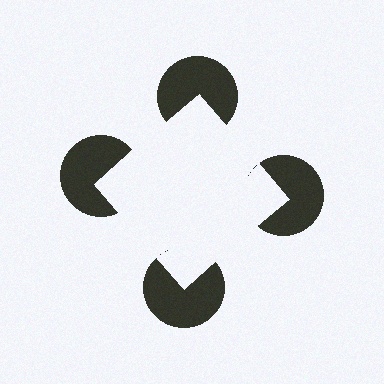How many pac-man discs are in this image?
There are 4 — one at each vertex of the illusory square.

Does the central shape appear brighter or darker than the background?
It typically appears slightly brighter than the background, even though no actual brightness change is drawn.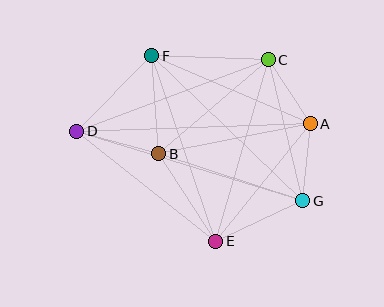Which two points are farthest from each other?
Points D and G are farthest from each other.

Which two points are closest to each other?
Points A and C are closest to each other.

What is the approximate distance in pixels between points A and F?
The distance between A and F is approximately 172 pixels.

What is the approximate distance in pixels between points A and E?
The distance between A and E is approximately 151 pixels.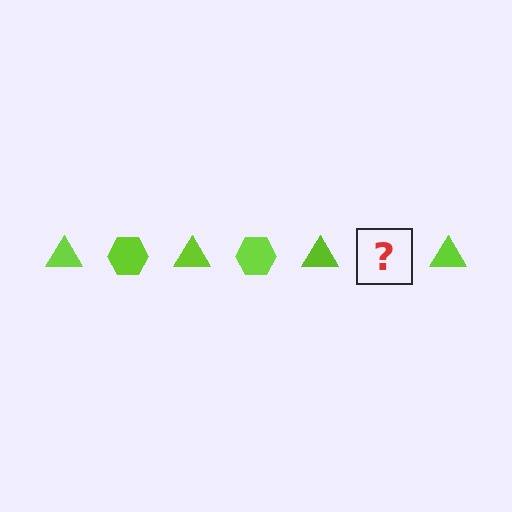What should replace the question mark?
The question mark should be replaced with a lime hexagon.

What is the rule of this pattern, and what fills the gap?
The rule is that the pattern cycles through triangle, hexagon shapes in lime. The gap should be filled with a lime hexagon.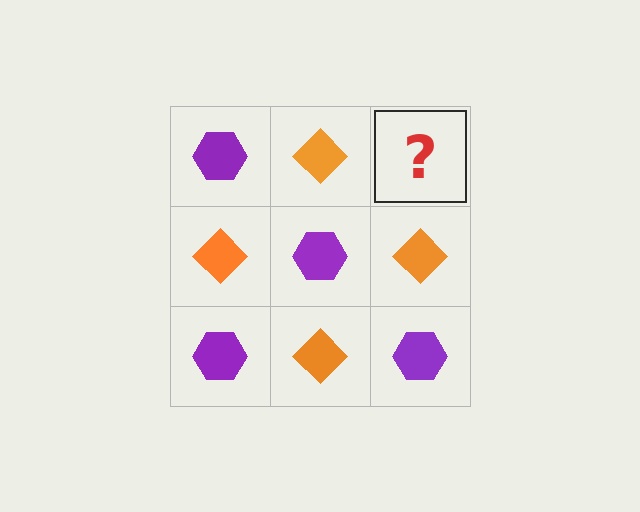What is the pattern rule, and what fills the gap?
The rule is that it alternates purple hexagon and orange diamond in a checkerboard pattern. The gap should be filled with a purple hexagon.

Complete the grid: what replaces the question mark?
The question mark should be replaced with a purple hexagon.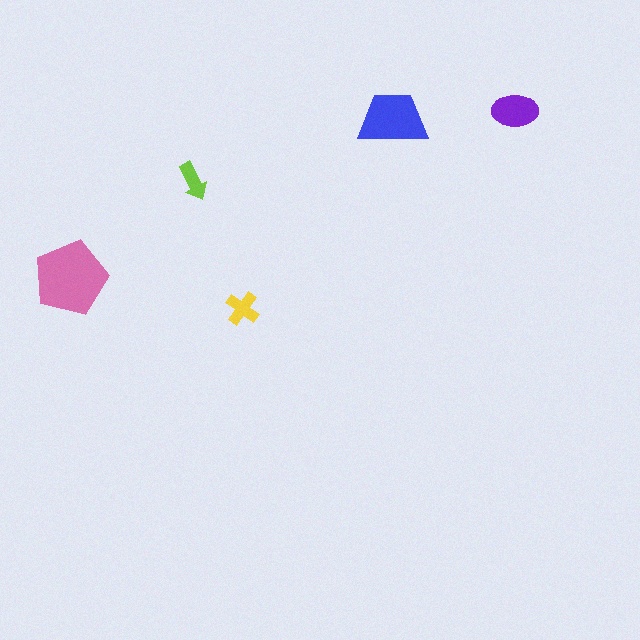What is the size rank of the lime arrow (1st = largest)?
5th.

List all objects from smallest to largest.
The lime arrow, the yellow cross, the purple ellipse, the blue trapezoid, the pink pentagon.